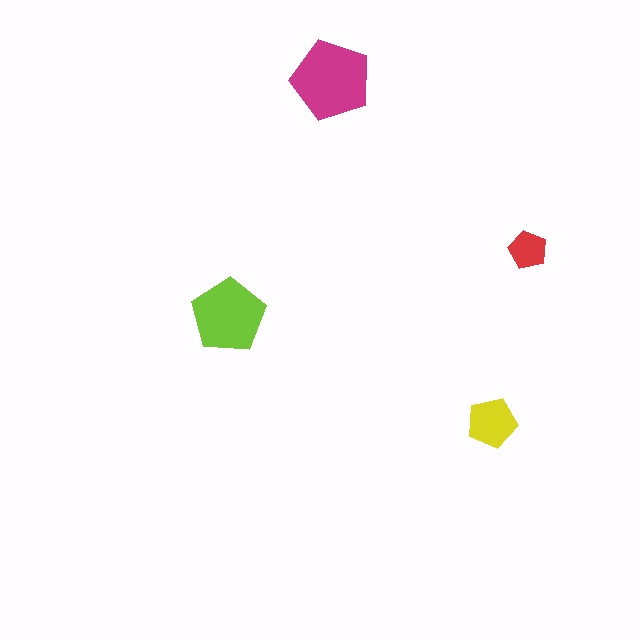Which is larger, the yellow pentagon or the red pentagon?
The yellow one.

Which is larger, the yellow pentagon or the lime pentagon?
The lime one.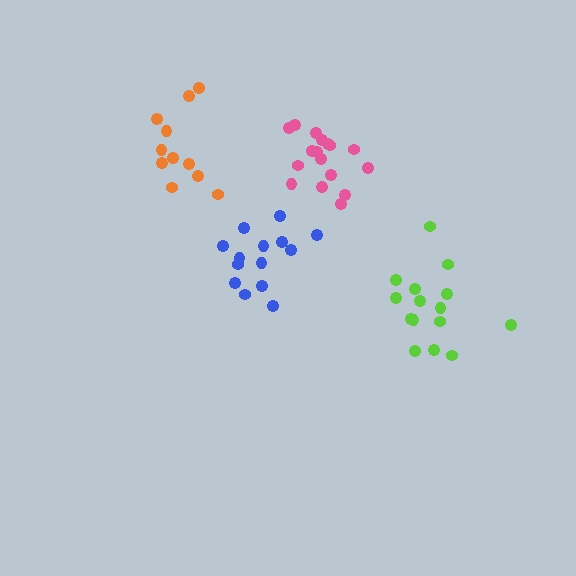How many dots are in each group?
Group 1: 15 dots, Group 2: 14 dots, Group 3: 11 dots, Group 4: 17 dots (57 total).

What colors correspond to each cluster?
The clusters are colored: lime, blue, orange, pink.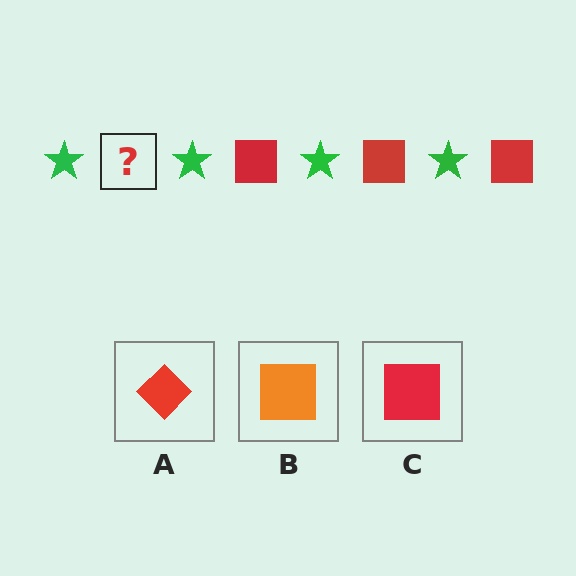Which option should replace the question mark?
Option C.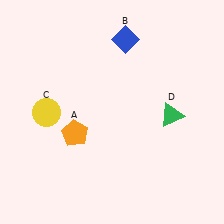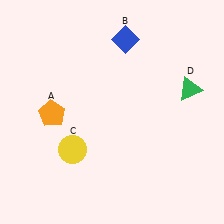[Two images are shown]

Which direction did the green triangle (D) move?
The green triangle (D) moved up.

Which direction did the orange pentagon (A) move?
The orange pentagon (A) moved left.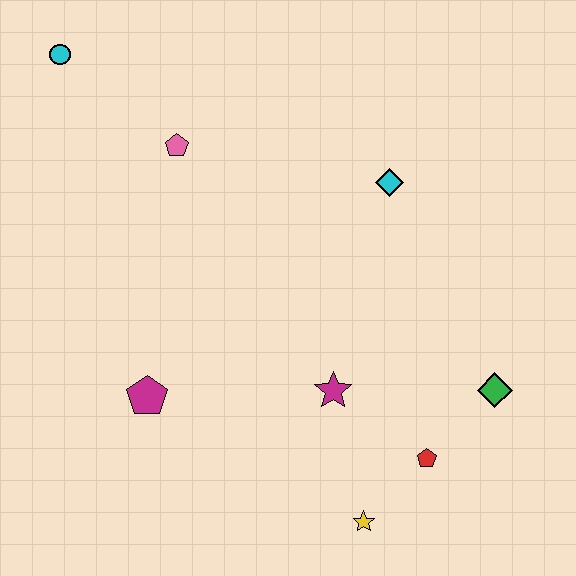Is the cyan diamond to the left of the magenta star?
No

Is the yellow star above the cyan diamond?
No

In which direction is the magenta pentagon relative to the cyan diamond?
The magenta pentagon is to the left of the cyan diamond.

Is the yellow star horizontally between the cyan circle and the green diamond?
Yes